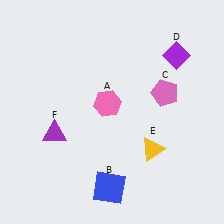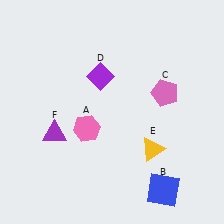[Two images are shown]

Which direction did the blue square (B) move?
The blue square (B) moved right.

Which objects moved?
The objects that moved are: the pink hexagon (A), the blue square (B), the purple diamond (D).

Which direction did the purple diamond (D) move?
The purple diamond (D) moved left.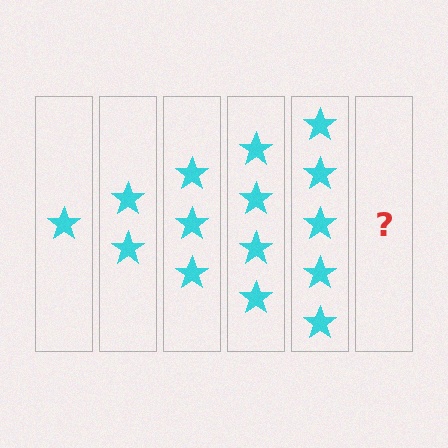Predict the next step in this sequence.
The next step is 6 stars.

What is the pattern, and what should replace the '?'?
The pattern is that each step adds one more star. The '?' should be 6 stars.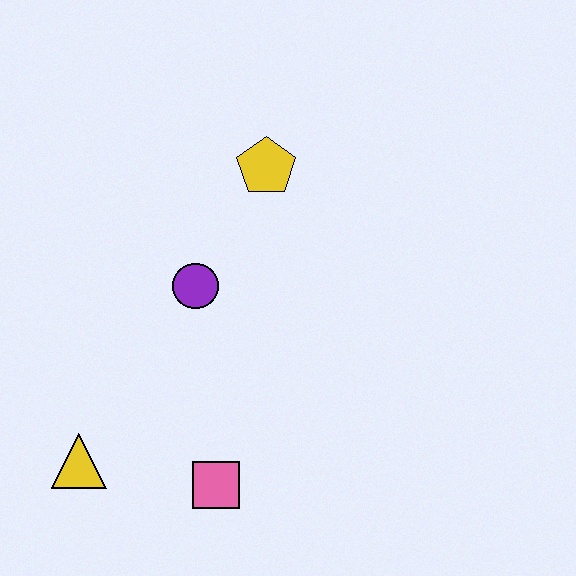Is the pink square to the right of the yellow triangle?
Yes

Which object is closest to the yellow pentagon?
The purple circle is closest to the yellow pentagon.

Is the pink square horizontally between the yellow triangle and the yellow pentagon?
Yes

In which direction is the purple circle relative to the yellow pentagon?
The purple circle is below the yellow pentagon.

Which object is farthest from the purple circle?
The yellow triangle is farthest from the purple circle.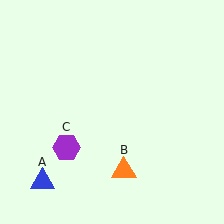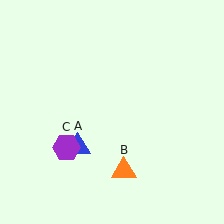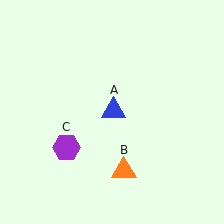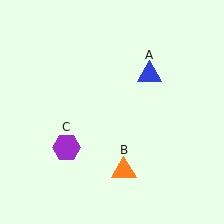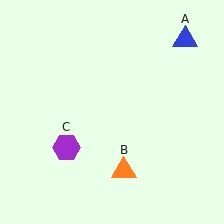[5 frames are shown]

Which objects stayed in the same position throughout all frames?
Orange triangle (object B) and purple hexagon (object C) remained stationary.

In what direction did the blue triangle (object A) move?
The blue triangle (object A) moved up and to the right.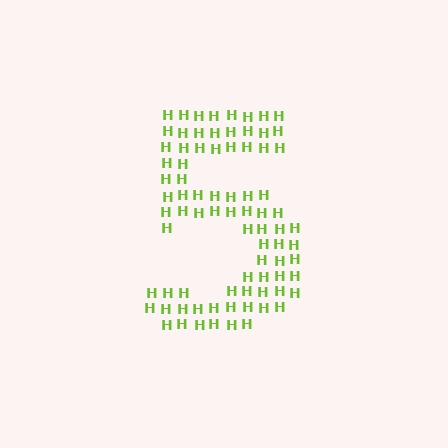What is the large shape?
The large shape is the digit 5.